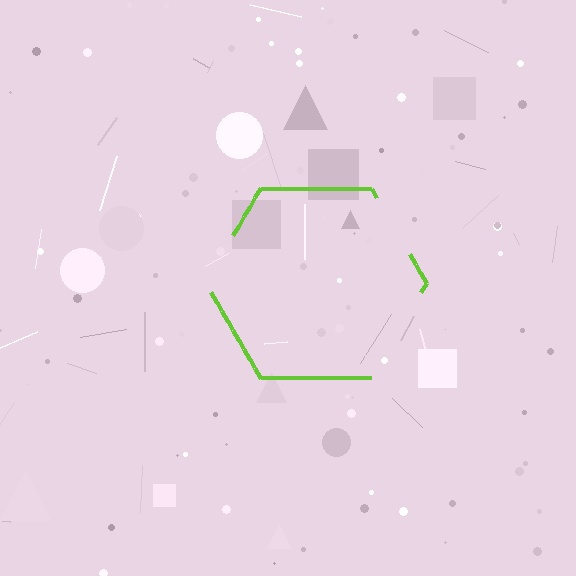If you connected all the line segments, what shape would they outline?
They would outline a hexagon.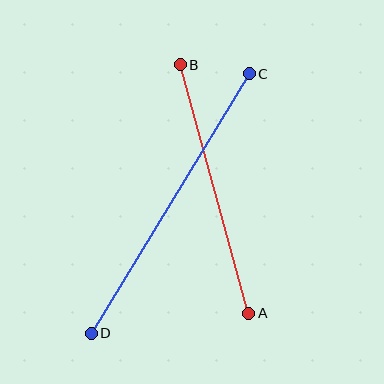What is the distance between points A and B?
The distance is approximately 257 pixels.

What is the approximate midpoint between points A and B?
The midpoint is at approximately (214, 189) pixels.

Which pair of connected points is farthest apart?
Points C and D are farthest apart.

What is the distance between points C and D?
The distance is approximately 304 pixels.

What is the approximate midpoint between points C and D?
The midpoint is at approximately (170, 204) pixels.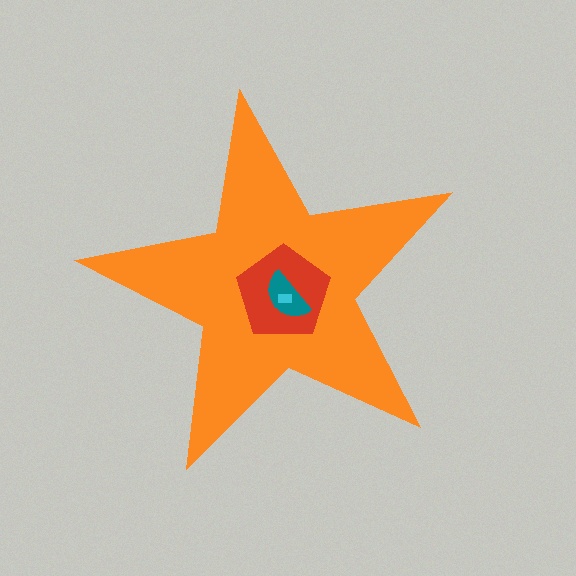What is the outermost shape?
The orange star.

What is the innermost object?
The cyan rectangle.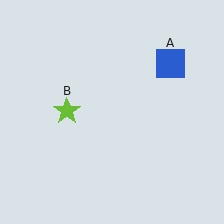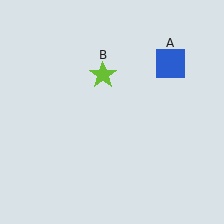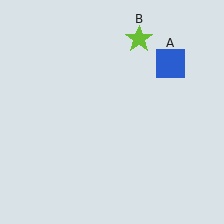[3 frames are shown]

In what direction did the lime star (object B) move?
The lime star (object B) moved up and to the right.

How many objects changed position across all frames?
1 object changed position: lime star (object B).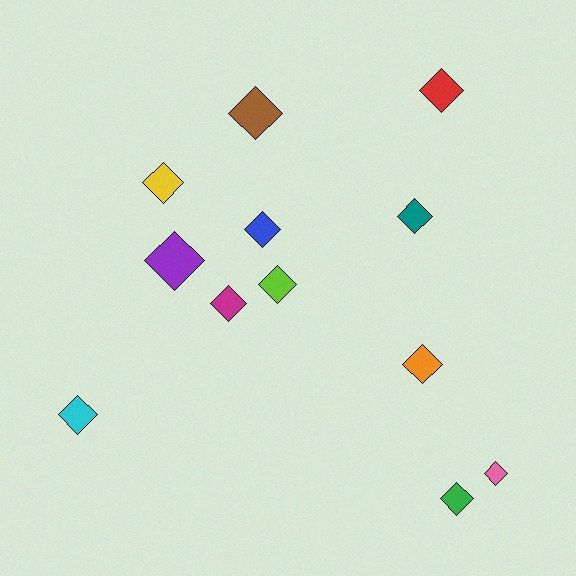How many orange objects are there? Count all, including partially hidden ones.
There is 1 orange object.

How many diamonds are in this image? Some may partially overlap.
There are 12 diamonds.